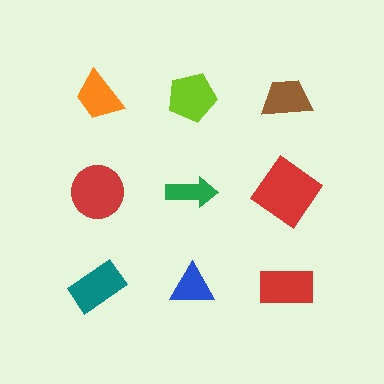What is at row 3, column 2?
A blue triangle.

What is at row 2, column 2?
A green arrow.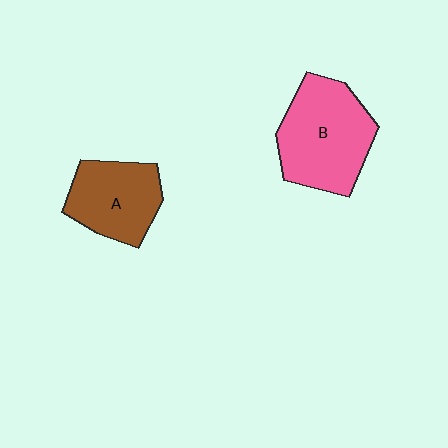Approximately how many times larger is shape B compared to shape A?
Approximately 1.4 times.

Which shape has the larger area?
Shape B (pink).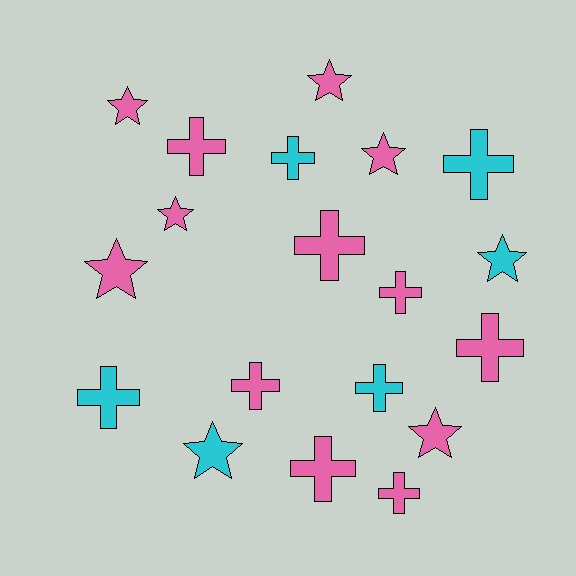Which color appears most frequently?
Pink, with 13 objects.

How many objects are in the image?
There are 19 objects.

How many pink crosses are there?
There are 7 pink crosses.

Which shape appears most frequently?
Cross, with 11 objects.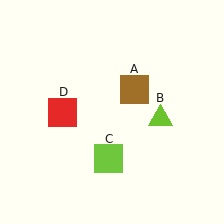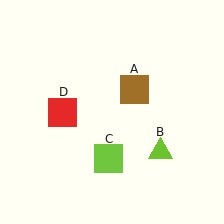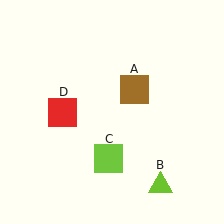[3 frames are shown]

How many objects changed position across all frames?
1 object changed position: lime triangle (object B).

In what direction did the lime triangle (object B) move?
The lime triangle (object B) moved down.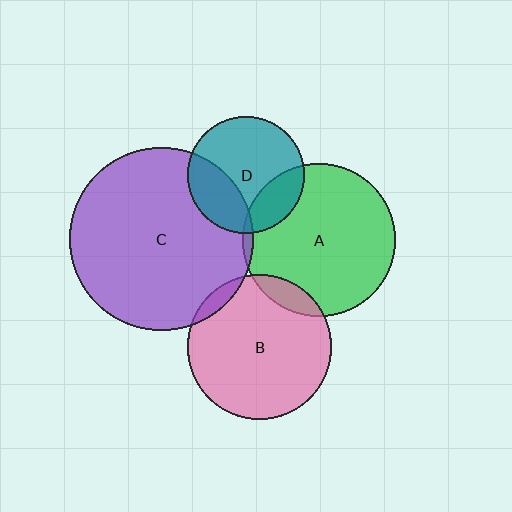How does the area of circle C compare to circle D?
Approximately 2.5 times.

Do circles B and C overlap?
Yes.